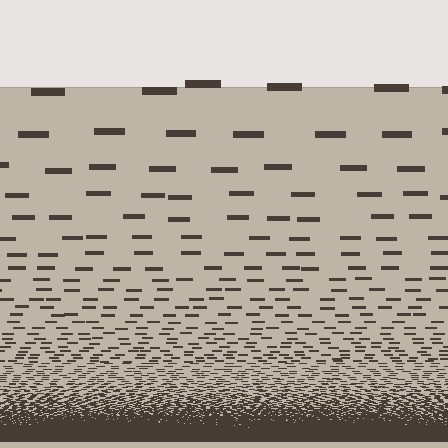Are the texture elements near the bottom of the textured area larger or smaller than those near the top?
Smaller. The gradient is inverted — elements near the bottom are smaller and denser.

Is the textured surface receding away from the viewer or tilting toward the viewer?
The surface appears to tilt toward the viewer. Texture elements get larger and sparser toward the top.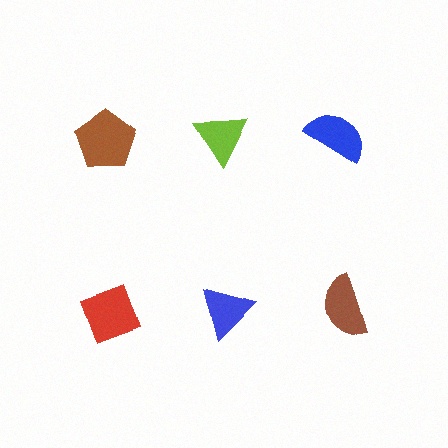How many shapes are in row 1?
3 shapes.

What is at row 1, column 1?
A brown pentagon.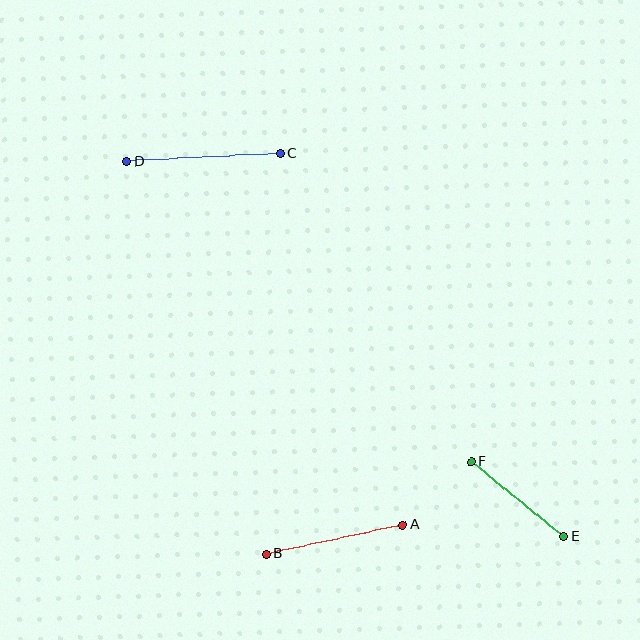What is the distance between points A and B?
The distance is approximately 140 pixels.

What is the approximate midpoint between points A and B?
The midpoint is at approximately (335, 539) pixels.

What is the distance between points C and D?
The distance is approximately 154 pixels.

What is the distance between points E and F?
The distance is approximately 118 pixels.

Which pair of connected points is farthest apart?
Points C and D are farthest apart.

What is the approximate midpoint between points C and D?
The midpoint is at approximately (204, 157) pixels.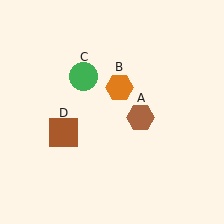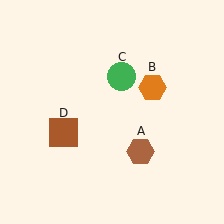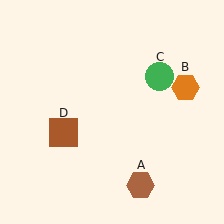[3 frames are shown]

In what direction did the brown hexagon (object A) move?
The brown hexagon (object A) moved down.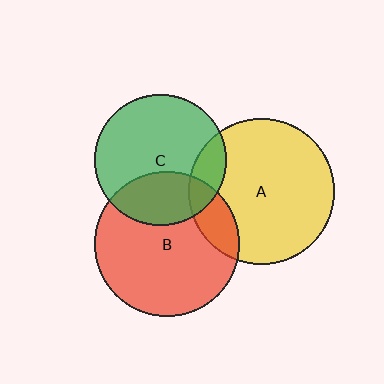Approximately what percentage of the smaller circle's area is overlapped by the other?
Approximately 15%.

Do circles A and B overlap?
Yes.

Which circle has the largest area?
Circle A (yellow).